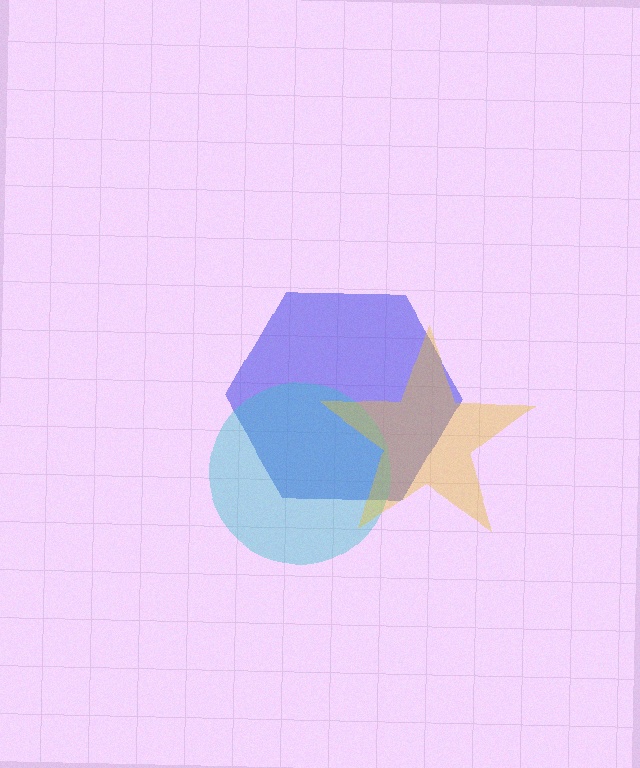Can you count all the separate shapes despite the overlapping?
Yes, there are 3 separate shapes.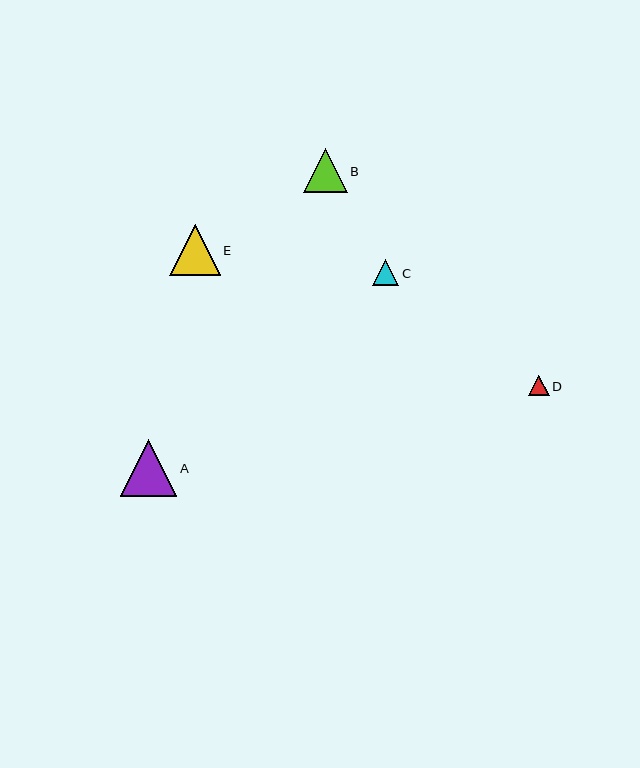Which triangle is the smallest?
Triangle D is the smallest with a size of approximately 21 pixels.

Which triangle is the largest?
Triangle A is the largest with a size of approximately 57 pixels.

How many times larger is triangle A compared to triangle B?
Triangle A is approximately 1.3 times the size of triangle B.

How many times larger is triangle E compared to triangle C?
Triangle E is approximately 1.9 times the size of triangle C.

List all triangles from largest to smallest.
From largest to smallest: A, E, B, C, D.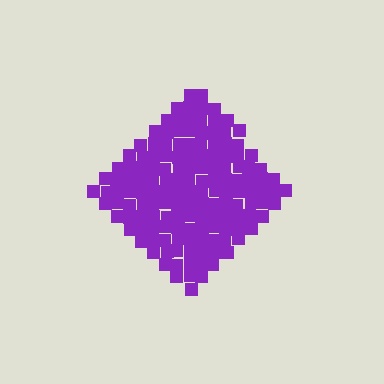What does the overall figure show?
The overall figure shows a diamond.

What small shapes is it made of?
It is made of small squares.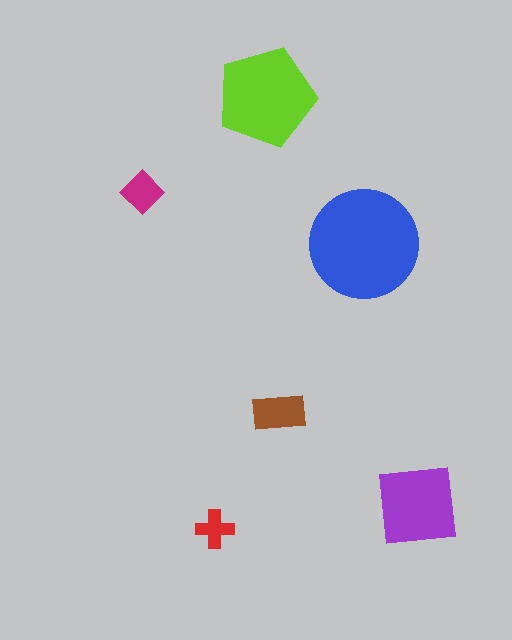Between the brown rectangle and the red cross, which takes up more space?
The brown rectangle.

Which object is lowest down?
The red cross is bottommost.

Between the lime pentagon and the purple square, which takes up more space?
The lime pentagon.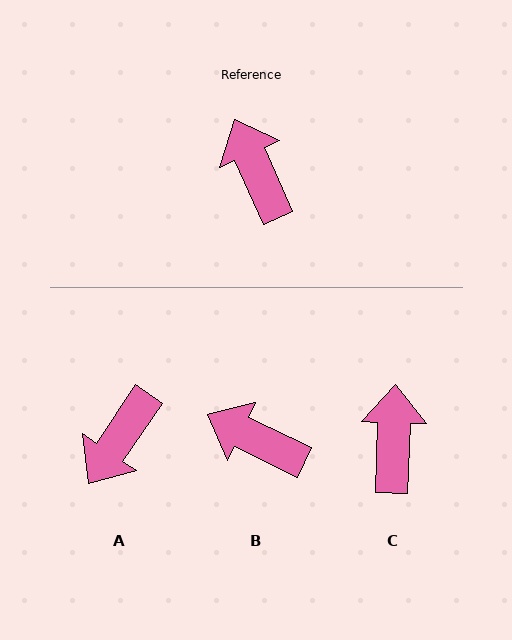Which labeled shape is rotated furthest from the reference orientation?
A, about 122 degrees away.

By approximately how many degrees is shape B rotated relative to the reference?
Approximately 40 degrees counter-clockwise.